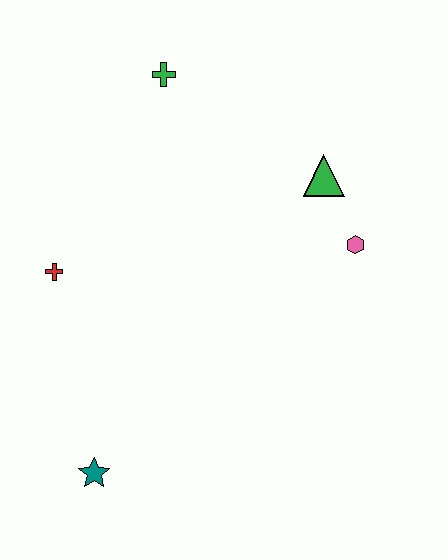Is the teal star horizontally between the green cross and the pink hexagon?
No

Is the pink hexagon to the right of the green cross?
Yes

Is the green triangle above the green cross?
No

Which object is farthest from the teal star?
The green cross is farthest from the teal star.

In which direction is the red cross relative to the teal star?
The red cross is above the teal star.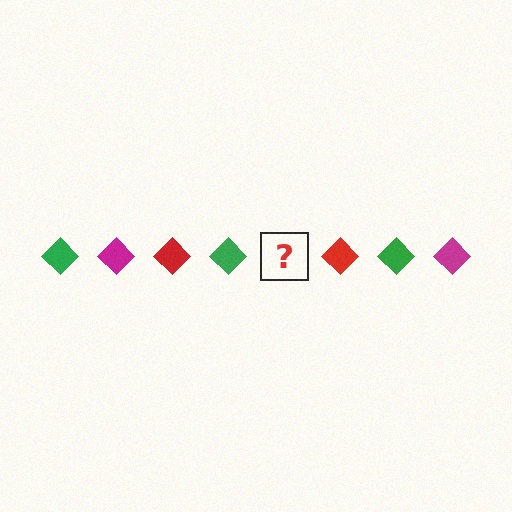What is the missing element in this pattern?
The missing element is a magenta diamond.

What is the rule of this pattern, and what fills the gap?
The rule is that the pattern cycles through green, magenta, red diamonds. The gap should be filled with a magenta diamond.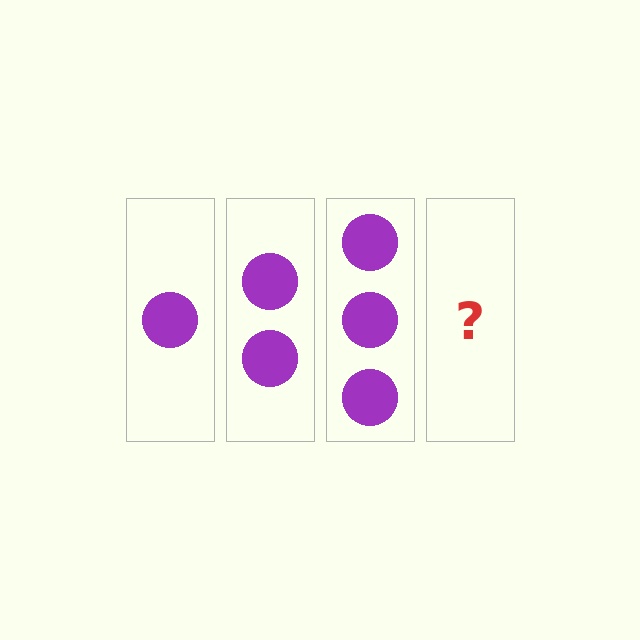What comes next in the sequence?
The next element should be 4 circles.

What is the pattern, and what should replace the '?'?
The pattern is that each step adds one more circle. The '?' should be 4 circles.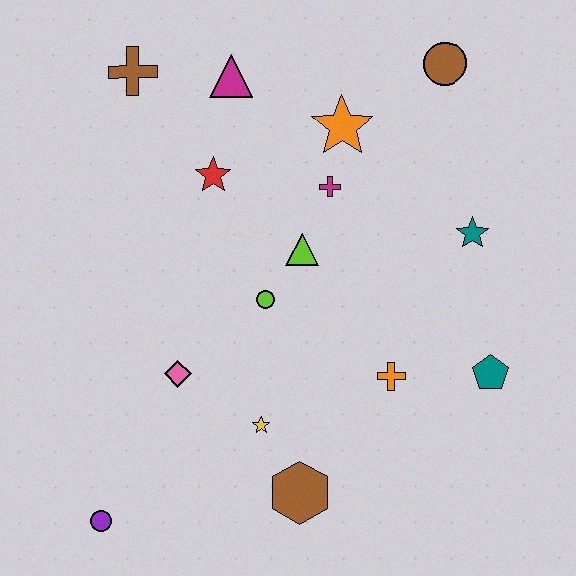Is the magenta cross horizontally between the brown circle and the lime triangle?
Yes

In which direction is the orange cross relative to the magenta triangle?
The orange cross is below the magenta triangle.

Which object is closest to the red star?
The magenta triangle is closest to the red star.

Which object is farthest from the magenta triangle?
The purple circle is farthest from the magenta triangle.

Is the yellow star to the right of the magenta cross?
No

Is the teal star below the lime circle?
No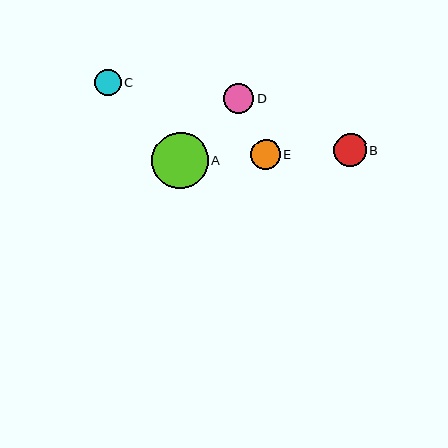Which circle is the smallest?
Circle C is the smallest with a size of approximately 27 pixels.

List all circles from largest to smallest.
From largest to smallest: A, B, D, E, C.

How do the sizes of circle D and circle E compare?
Circle D and circle E are approximately the same size.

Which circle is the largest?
Circle A is the largest with a size of approximately 57 pixels.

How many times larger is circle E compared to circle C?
Circle E is approximately 1.1 times the size of circle C.